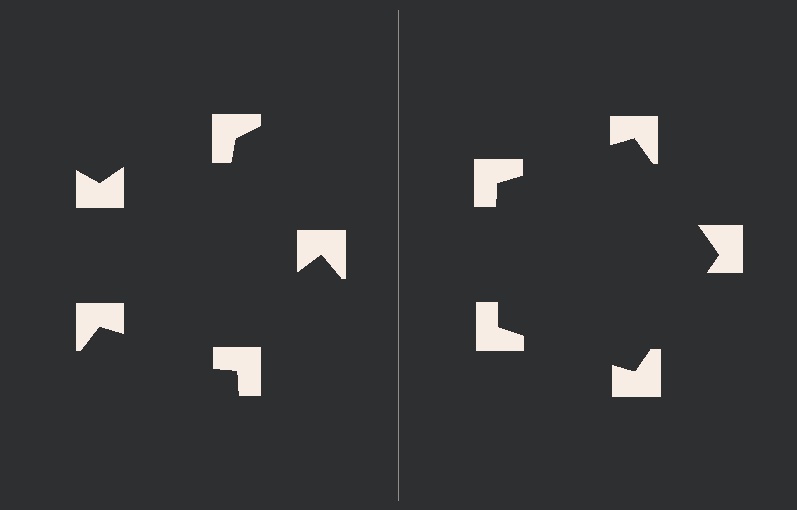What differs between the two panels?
The notched squares are positioned identically on both sides; only the wedge orientations differ. On the right they align to a pentagon; on the left they are misaligned.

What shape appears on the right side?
An illusory pentagon.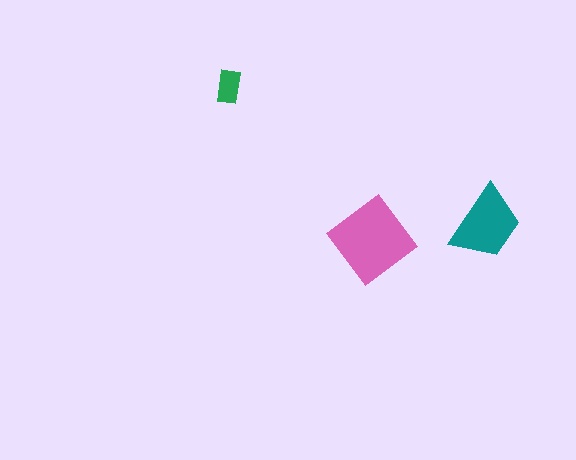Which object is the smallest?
The green rectangle.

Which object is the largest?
The pink diamond.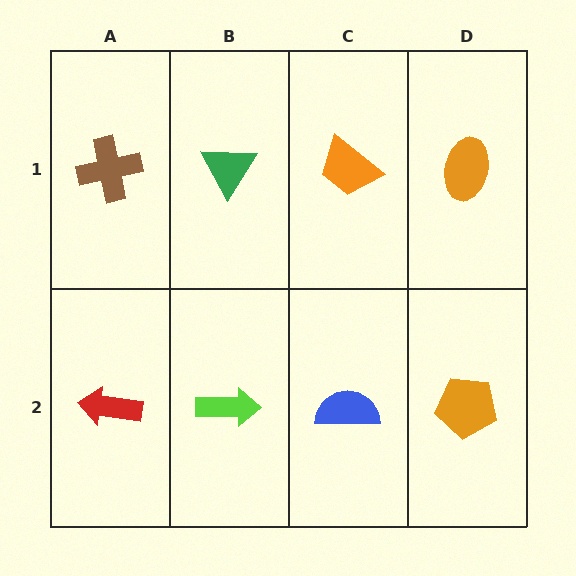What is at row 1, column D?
An orange ellipse.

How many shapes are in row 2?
4 shapes.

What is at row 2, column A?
A red arrow.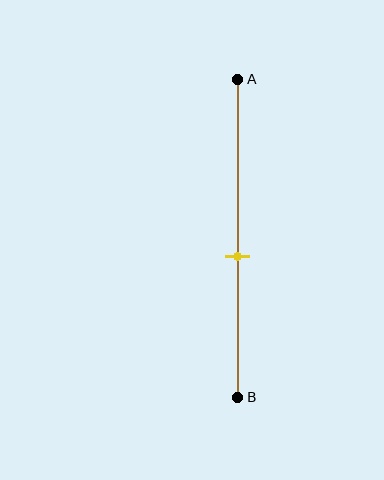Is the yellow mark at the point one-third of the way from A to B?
No, the mark is at about 55% from A, not at the 33% one-third point.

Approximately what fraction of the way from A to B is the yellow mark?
The yellow mark is approximately 55% of the way from A to B.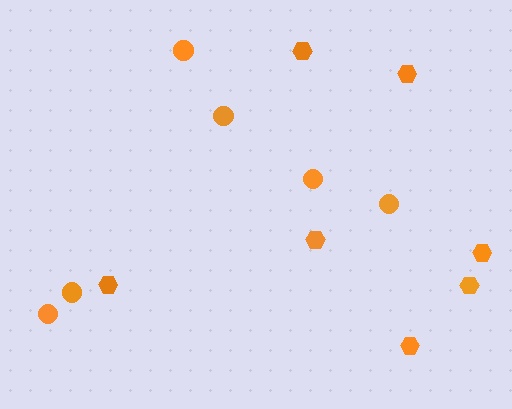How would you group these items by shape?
There are 2 groups: one group of circles (6) and one group of hexagons (7).